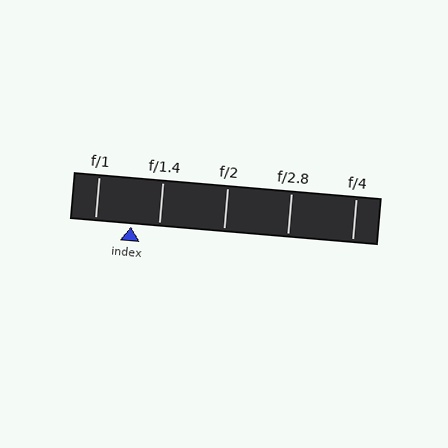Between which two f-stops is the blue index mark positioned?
The index mark is between f/1 and f/1.4.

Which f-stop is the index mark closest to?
The index mark is closest to f/1.4.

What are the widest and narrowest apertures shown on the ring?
The widest aperture shown is f/1 and the narrowest is f/4.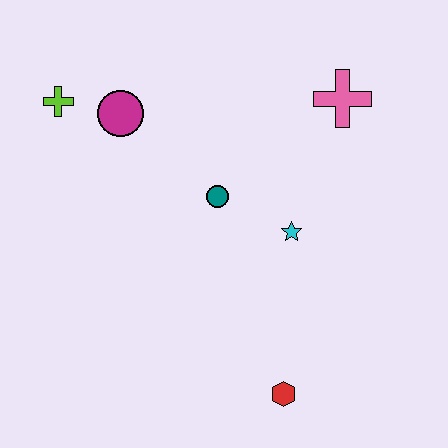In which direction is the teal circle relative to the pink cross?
The teal circle is to the left of the pink cross.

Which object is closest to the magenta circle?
The lime cross is closest to the magenta circle.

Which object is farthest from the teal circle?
The red hexagon is farthest from the teal circle.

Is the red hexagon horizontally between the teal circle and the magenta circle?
No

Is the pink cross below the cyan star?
No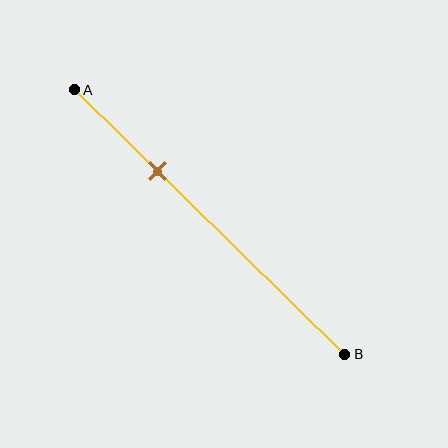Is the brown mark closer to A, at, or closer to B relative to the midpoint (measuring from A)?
The brown mark is closer to point A than the midpoint of segment AB.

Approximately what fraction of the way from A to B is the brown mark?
The brown mark is approximately 30% of the way from A to B.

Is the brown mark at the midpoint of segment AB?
No, the mark is at about 30% from A, not at the 50% midpoint.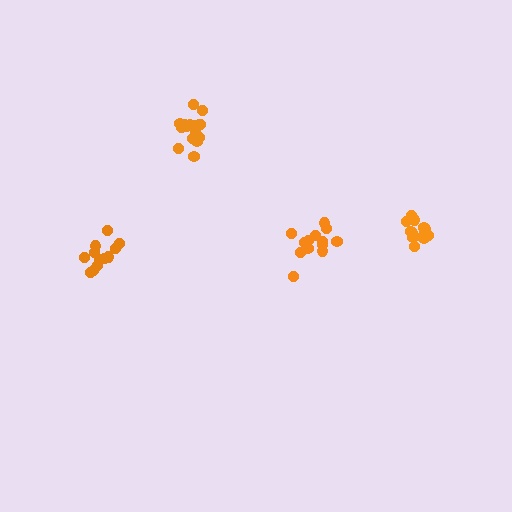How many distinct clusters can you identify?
There are 4 distinct clusters.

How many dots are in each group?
Group 1: 14 dots, Group 2: 18 dots, Group 3: 12 dots, Group 4: 12 dots (56 total).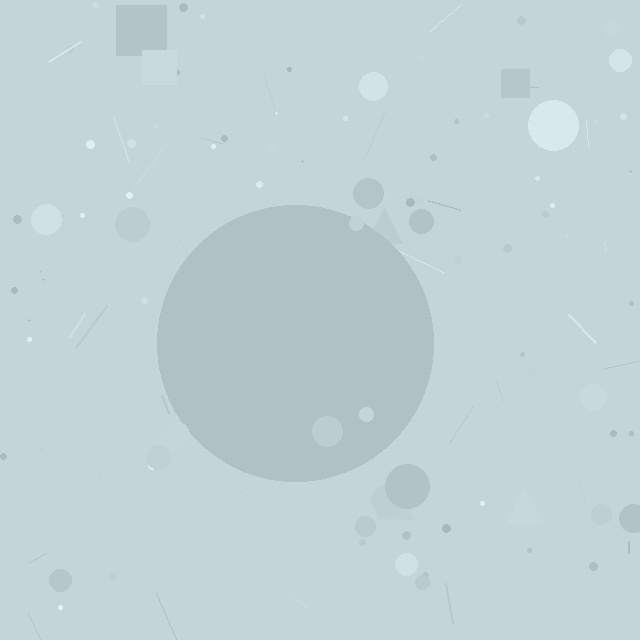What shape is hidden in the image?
A circle is hidden in the image.